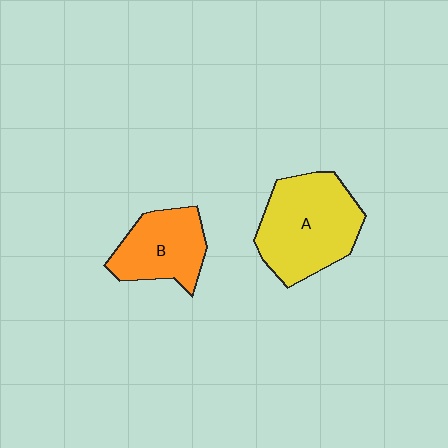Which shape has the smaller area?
Shape B (orange).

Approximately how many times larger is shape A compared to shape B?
Approximately 1.5 times.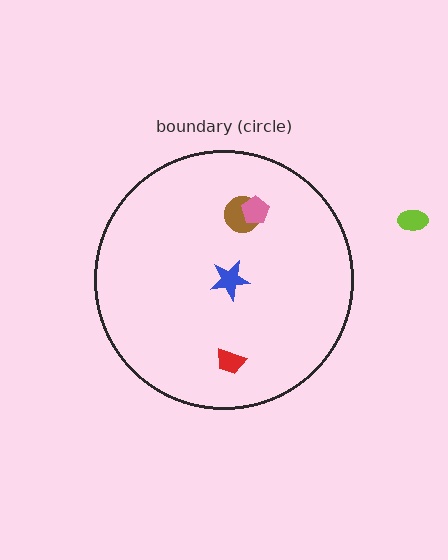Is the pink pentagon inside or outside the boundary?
Inside.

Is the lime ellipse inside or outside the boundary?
Outside.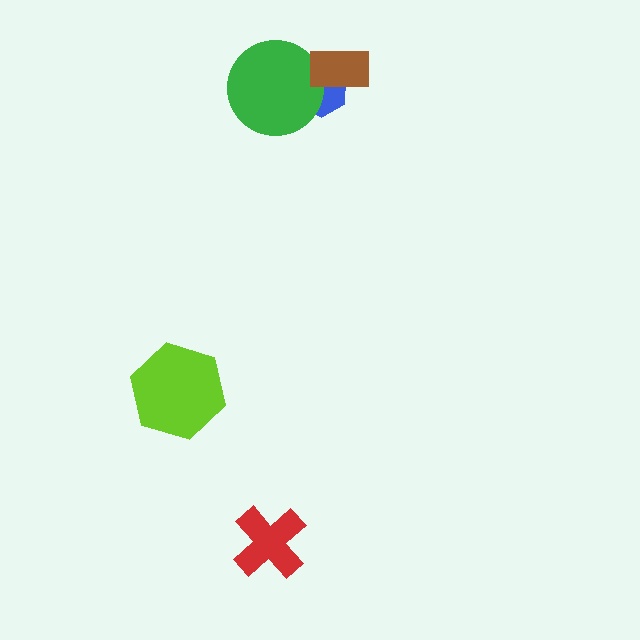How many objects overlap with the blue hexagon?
2 objects overlap with the blue hexagon.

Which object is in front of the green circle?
The brown rectangle is in front of the green circle.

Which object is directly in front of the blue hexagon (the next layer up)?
The green circle is directly in front of the blue hexagon.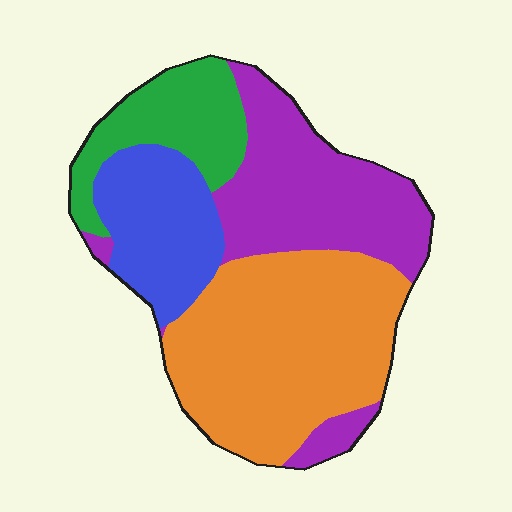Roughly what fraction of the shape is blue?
Blue covers around 15% of the shape.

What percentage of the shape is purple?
Purple takes up between a sixth and a third of the shape.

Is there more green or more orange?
Orange.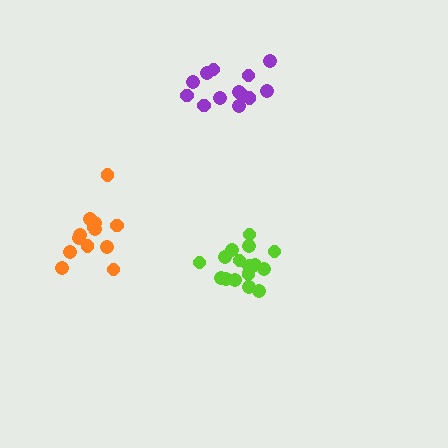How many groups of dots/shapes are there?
There are 3 groups.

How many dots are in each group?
Group 1: 13 dots, Group 2: 16 dots, Group 3: 13 dots (42 total).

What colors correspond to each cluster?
The clusters are colored: purple, lime, orange.